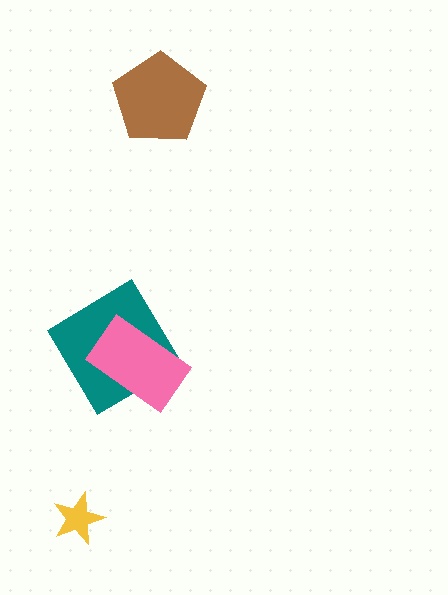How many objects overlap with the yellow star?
0 objects overlap with the yellow star.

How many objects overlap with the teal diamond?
1 object overlaps with the teal diamond.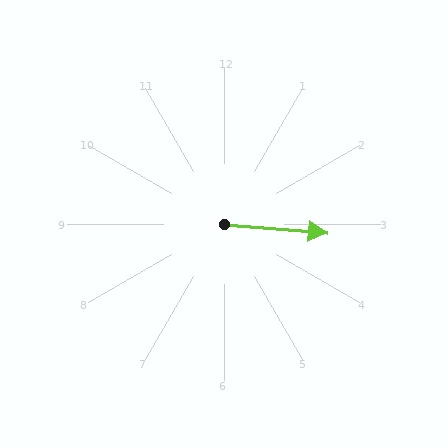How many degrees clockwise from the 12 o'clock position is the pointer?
Approximately 95 degrees.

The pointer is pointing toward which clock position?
Roughly 3 o'clock.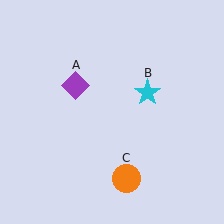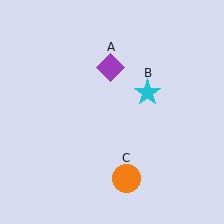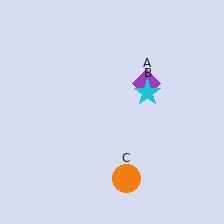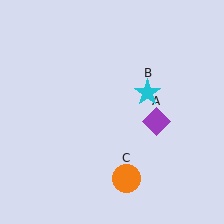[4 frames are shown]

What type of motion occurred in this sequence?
The purple diamond (object A) rotated clockwise around the center of the scene.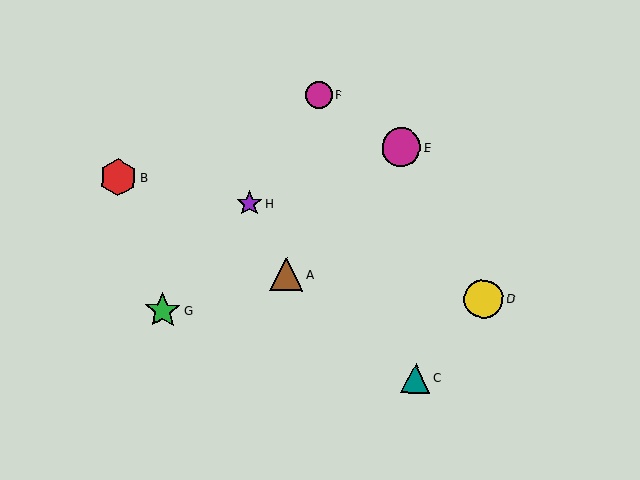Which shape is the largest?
The yellow circle (labeled D) is the largest.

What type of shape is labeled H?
Shape H is a purple star.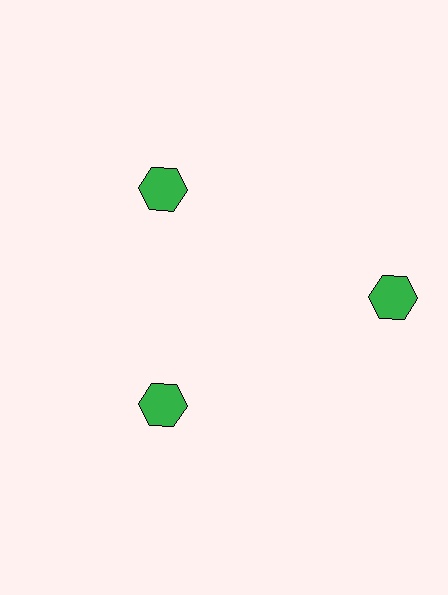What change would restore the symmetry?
The symmetry would be restored by moving it inward, back onto the ring so that all 3 hexagons sit at equal angles and equal distance from the center.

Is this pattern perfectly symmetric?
No. The 3 green hexagons are arranged in a ring, but one element near the 3 o'clock position is pushed outward from the center, breaking the 3-fold rotational symmetry.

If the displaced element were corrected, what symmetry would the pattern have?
It would have 3-fold rotational symmetry — the pattern would map onto itself every 120 degrees.